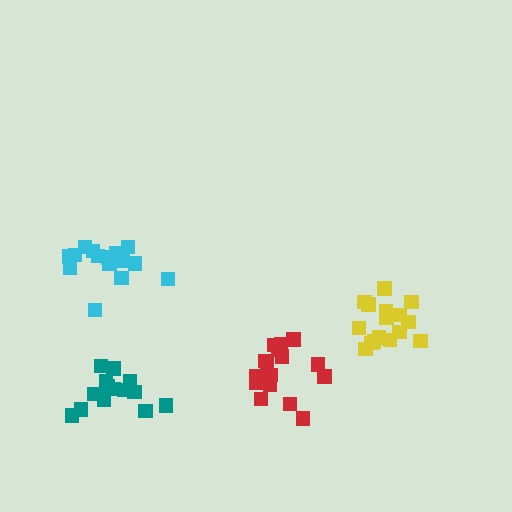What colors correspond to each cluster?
The clusters are colored: yellow, cyan, teal, red.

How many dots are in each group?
Group 1: 16 dots, Group 2: 15 dots, Group 3: 16 dots, Group 4: 17 dots (64 total).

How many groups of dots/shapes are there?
There are 4 groups.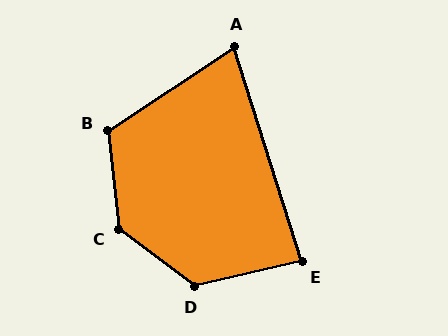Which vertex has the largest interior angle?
C, at approximately 133 degrees.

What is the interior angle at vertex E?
Approximately 86 degrees (approximately right).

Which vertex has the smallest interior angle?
A, at approximately 74 degrees.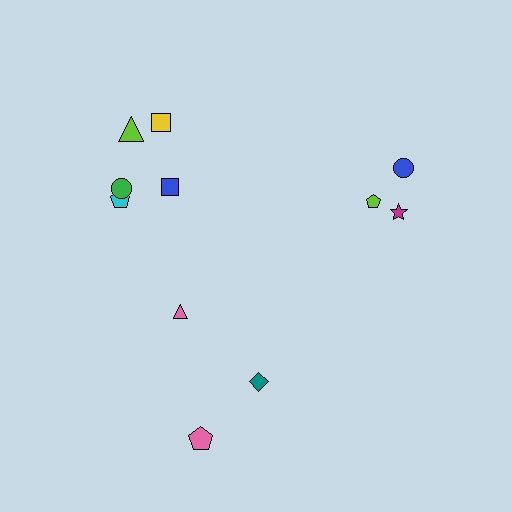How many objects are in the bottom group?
There are 3 objects.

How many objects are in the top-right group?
There are 3 objects.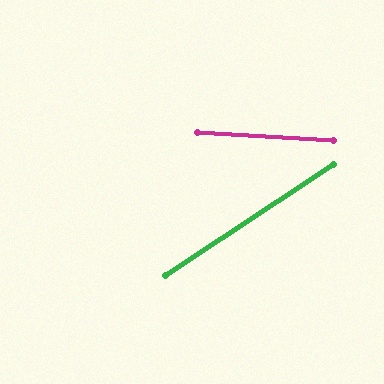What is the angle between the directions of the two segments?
Approximately 37 degrees.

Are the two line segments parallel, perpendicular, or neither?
Neither parallel nor perpendicular — they differ by about 37°.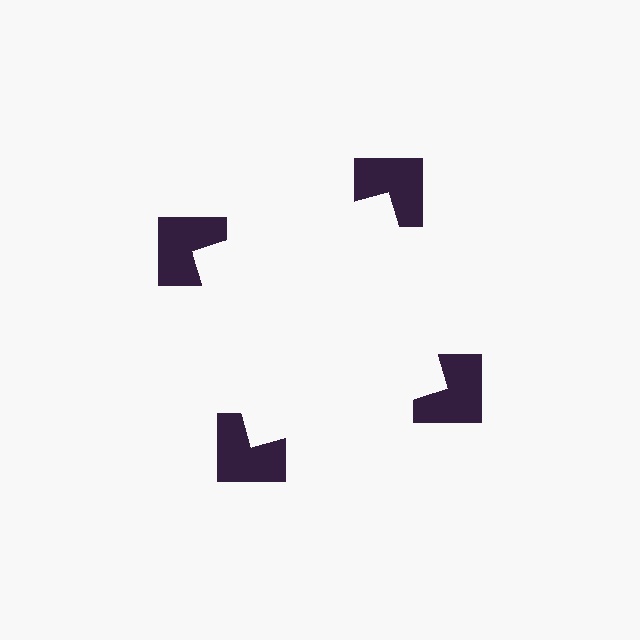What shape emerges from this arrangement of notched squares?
An illusory square — its edges are inferred from the aligned wedge cuts in the notched squares, not physically drawn.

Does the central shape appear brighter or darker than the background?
It typically appears slightly brighter than the background, even though no actual brightness change is drawn.